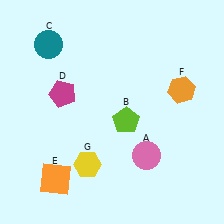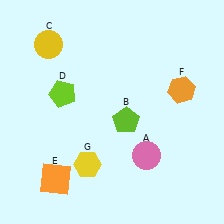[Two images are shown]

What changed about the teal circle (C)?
In Image 1, C is teal. In Image 2, it changed to yellow.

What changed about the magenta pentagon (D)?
In Image 1, D is magenta. In Image 2, it changed to lime.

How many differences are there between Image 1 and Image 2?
There are 2 differences between the two images.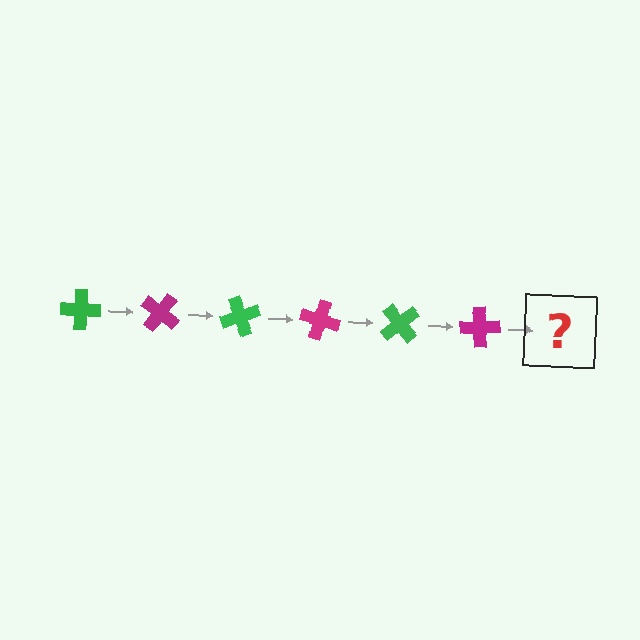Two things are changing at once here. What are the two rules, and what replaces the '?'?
The two rules are that it rotates 35 degrees each step and the color cycles through green and magenta. The '?' should be a green cross, rotated 210 degrees from the start.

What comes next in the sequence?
The next element should be a green cross, rotated 210 degrees from the start.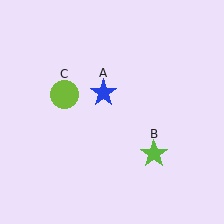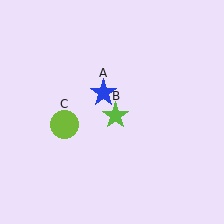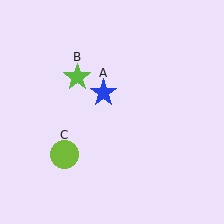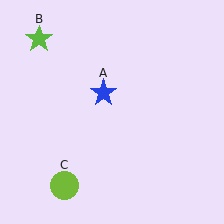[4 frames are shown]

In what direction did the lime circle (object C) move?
The lime circle (object C) moved down.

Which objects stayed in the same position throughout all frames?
Blue star (object A) remained stationary.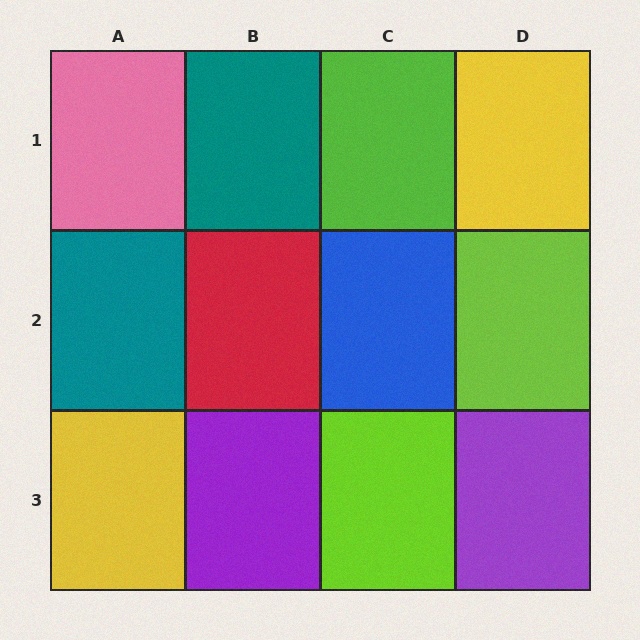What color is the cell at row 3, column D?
Purple.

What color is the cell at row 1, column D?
Yellow.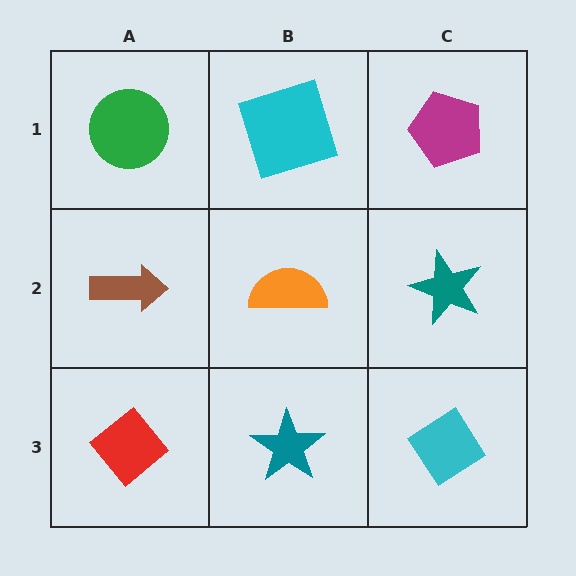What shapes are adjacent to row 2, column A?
A green circle (row 1, column A), a red diamond (row 3, column A), an orange semicircle (row 2, column B).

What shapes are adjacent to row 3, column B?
An orange semicircle (row 2, column B), a red diamond (row 3, column A), a cyan diamond (row 3, column C).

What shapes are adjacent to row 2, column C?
A magenta pentagon (row 1, column C), a cyan diamond (row 3, column C), an orange semicircle (row 2, column B).